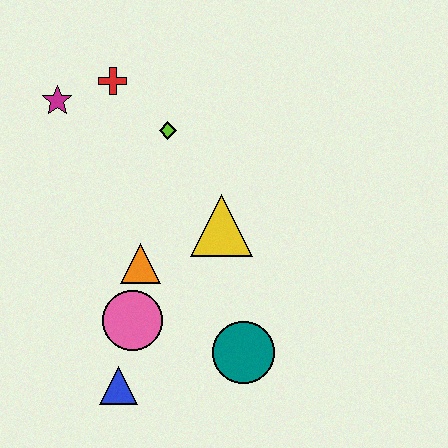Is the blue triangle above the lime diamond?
No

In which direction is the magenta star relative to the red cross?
The magenta star is to the left of the red cross.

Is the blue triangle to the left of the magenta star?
No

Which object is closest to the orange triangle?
The pink circle is closest to the orange triangle.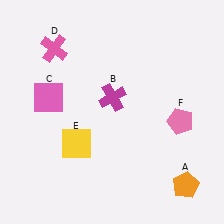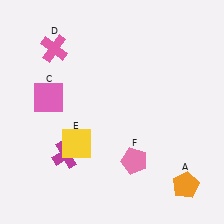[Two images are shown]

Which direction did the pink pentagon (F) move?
The pink pentagon (F) moved left.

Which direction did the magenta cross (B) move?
The magenta cross (B) moved down.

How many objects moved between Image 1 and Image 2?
2 objects moved between the two images.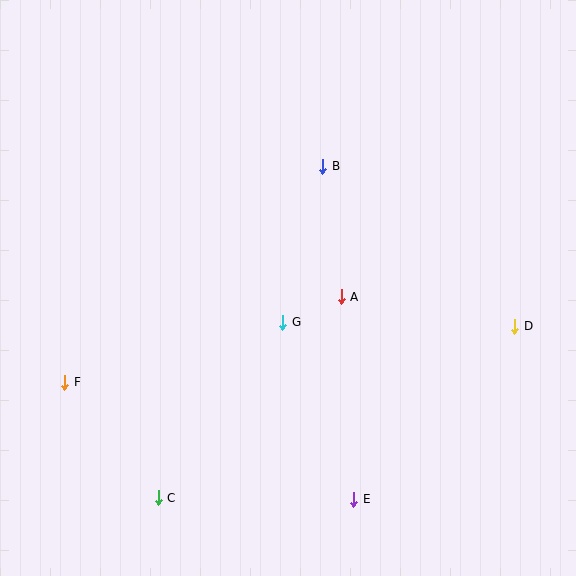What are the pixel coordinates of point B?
Point B is at (323, 166).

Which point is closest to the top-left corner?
Point B is closest to the top-left corner.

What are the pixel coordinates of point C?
Point C is at (158, 498).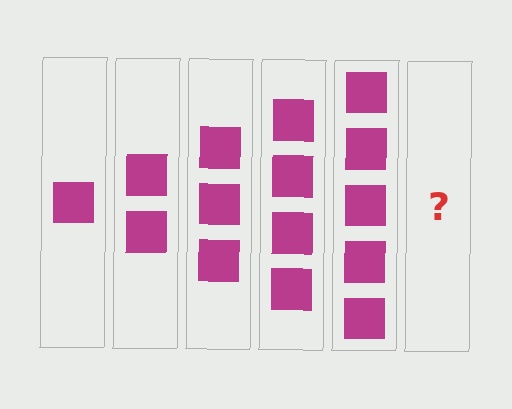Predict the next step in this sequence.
The next step is 6 squares.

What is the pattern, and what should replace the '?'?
The pattern is that each step adds one more square. The '?' should be 6 squares.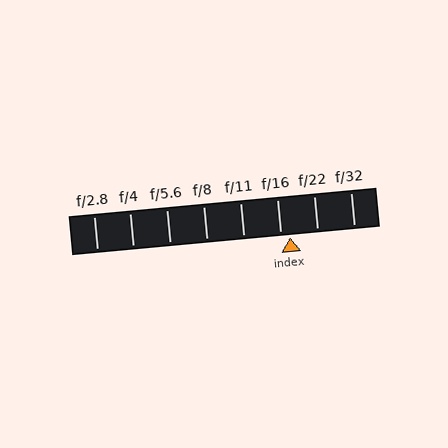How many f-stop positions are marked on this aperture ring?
There are 8 f-stop positions marked.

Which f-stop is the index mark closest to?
The index mark is closest to f/16.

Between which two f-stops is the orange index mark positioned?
The index mark is between f/16 and f/22.